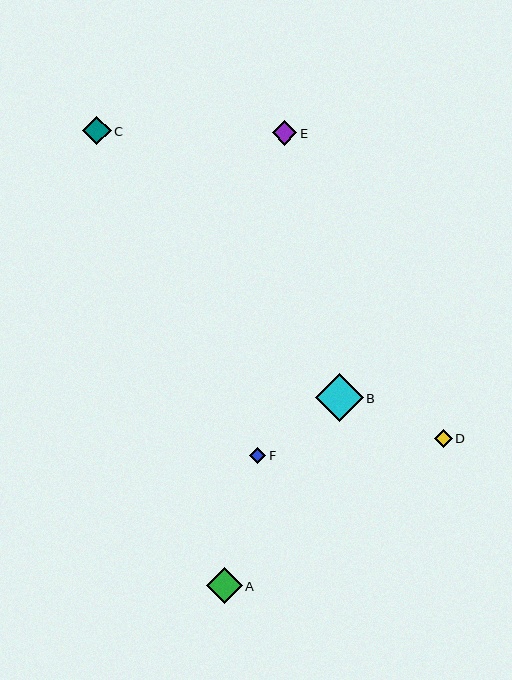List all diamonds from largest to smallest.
From largest to smallest: B, A, C, E, D, F.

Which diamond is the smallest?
Diamond F is the smallest with a size of approximately 16 pixels.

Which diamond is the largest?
Diamond B is the largest with a size of approximately 48 pixels.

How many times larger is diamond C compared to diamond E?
Diamond C is approximately 1.2 times the size of diamond E.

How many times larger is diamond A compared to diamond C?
Diamond A is approximately 1.3 times the size of diamond C.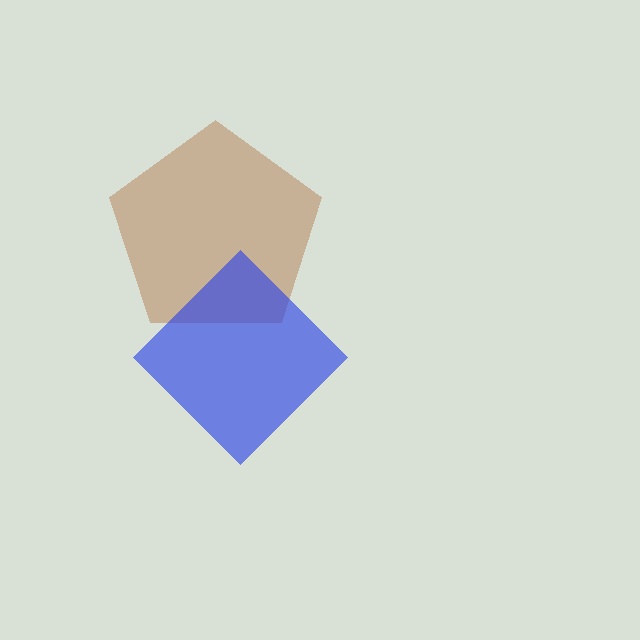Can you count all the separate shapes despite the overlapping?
Yes, there are 2 separate shapes.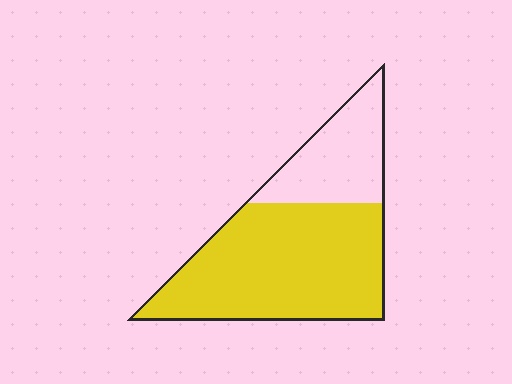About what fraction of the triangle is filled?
About two thirds (2/3).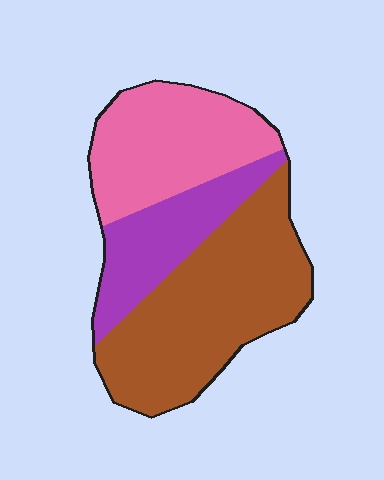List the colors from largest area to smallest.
From largest to smallest: brown, pink, purple.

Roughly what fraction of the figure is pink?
Pink covers around 30% of the figure.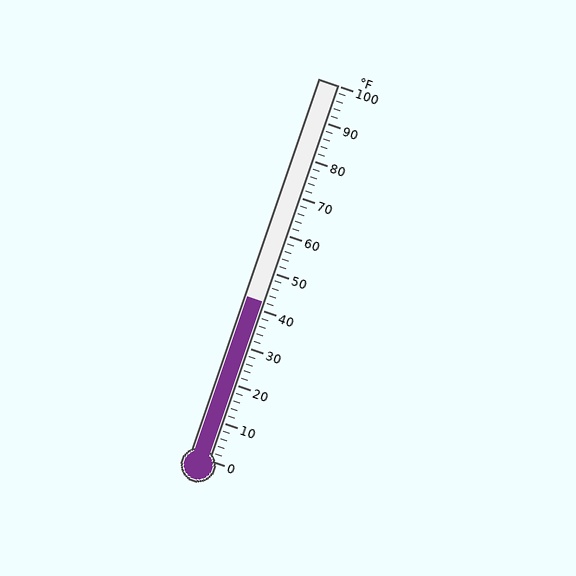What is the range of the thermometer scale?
The thermometer scale ranges from 0°F to 100°F.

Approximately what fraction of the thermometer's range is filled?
The thermometer is filled to approximately 40% of its range.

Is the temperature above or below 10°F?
The temperature is above 10°F.